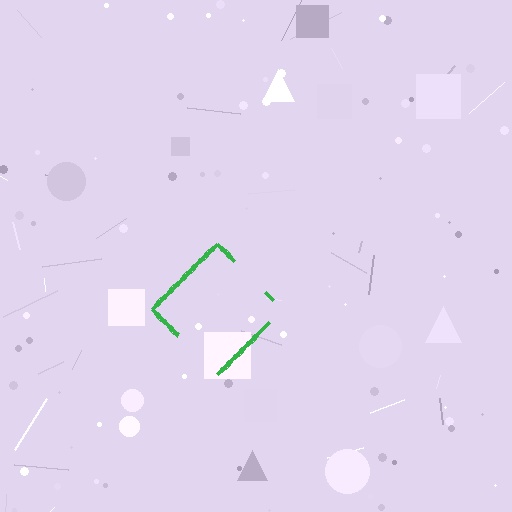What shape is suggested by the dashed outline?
The dashed outline suggests a diamond.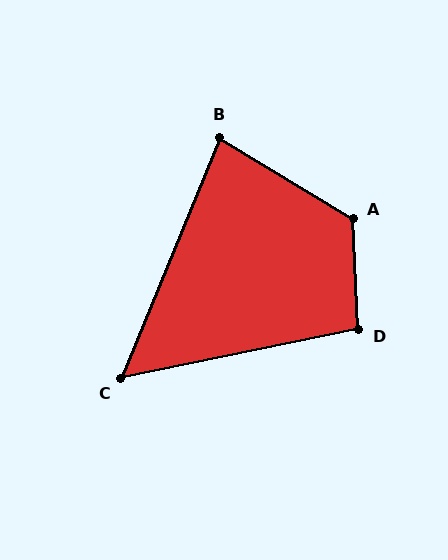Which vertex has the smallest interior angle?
C, at approximately 56 degrees.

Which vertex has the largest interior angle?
A, at approximately 124 degrees.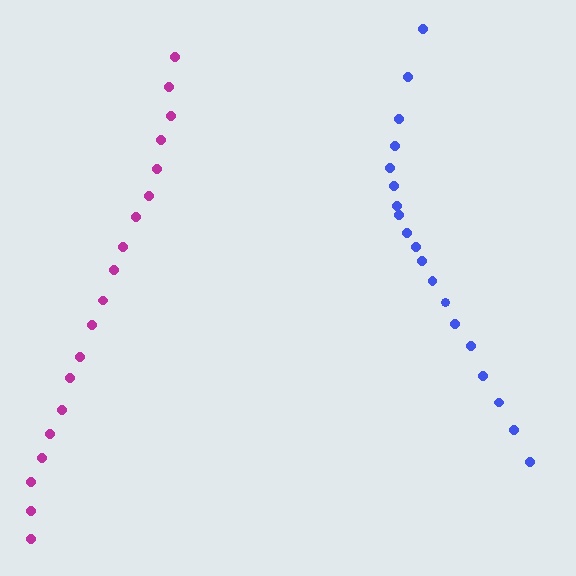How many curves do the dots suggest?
There are 2 distinct paths.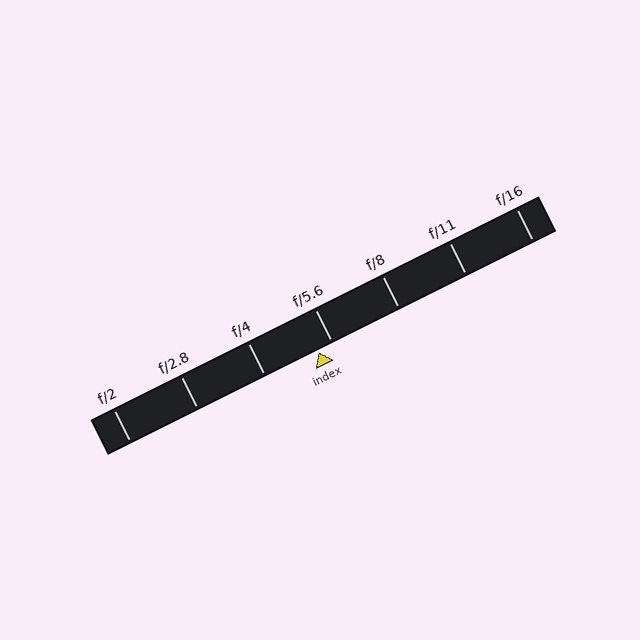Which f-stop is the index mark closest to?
The index mark is closest to f/5.6.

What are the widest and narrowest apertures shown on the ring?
The widest aperture shown is f/2 and the narrowest is f/16.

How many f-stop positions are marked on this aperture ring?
There are 7 f-stop positions marked.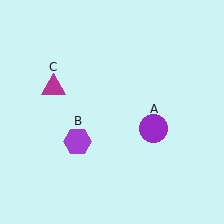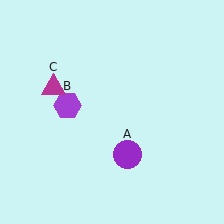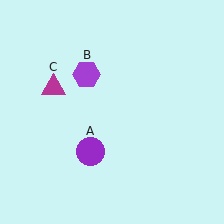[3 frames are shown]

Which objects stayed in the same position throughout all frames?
Magenta triangle (object C) remained stationary.